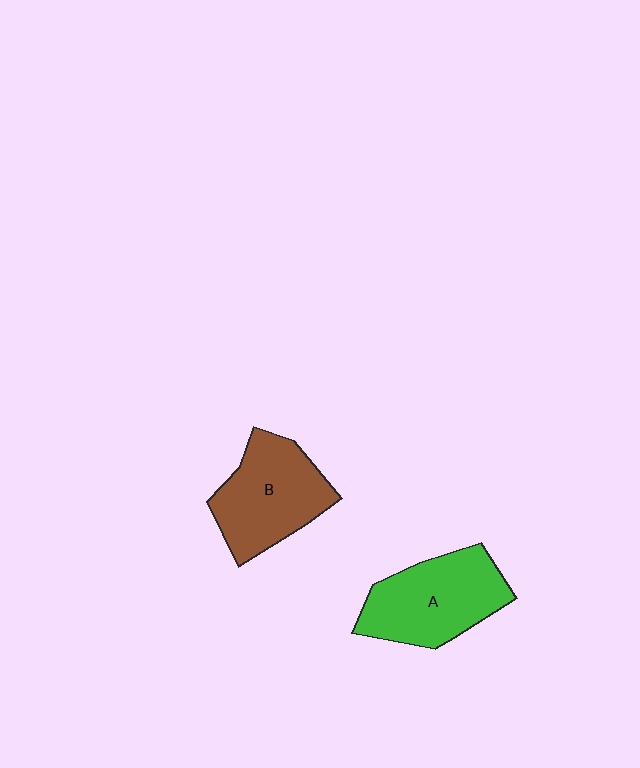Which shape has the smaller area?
Shape B (brown).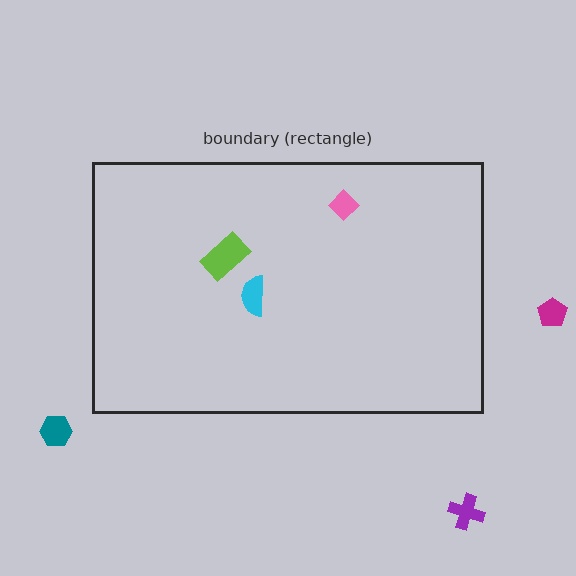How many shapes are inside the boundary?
3 inside, 3 outside.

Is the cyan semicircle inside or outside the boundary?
Inside.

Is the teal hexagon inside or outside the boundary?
Outside.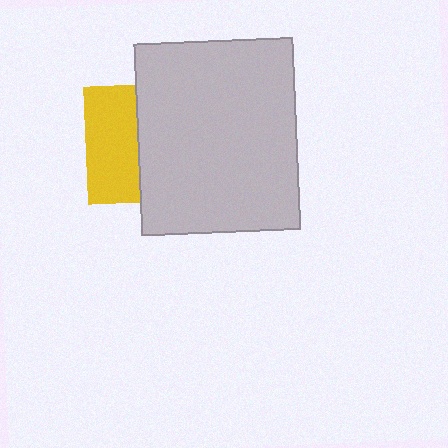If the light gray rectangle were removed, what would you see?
You would see the complete yellow square.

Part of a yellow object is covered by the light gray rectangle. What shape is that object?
It is a square.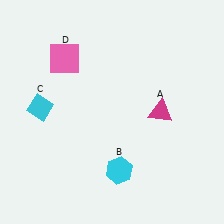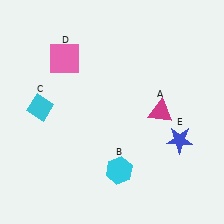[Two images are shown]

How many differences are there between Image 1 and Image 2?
There is 1 difference between the two images.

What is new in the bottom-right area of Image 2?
A blue star (E) was added in the bottom-right area of Image 2.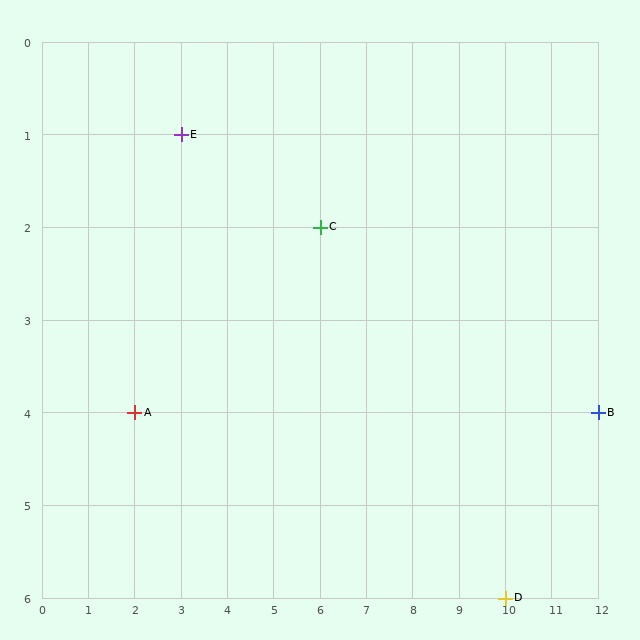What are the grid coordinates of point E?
Point E is at grid coordinates (3, 1).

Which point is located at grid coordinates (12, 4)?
Point B is at (12, 4).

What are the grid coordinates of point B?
Point B is at grid coordinates (12, 4).